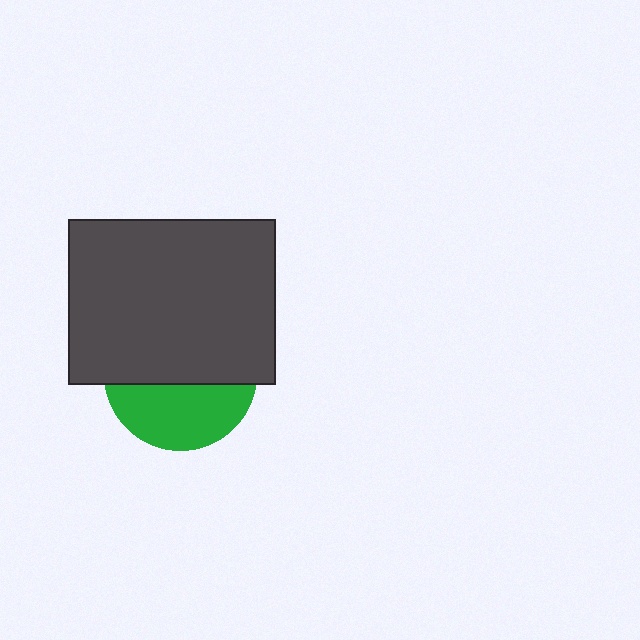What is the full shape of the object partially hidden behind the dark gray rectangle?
The partially hidden object is a green circle.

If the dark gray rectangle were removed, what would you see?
You would see the complete green circle.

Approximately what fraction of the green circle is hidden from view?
Roughly 59% of the green circle is hidden behind the dark gray rectangle.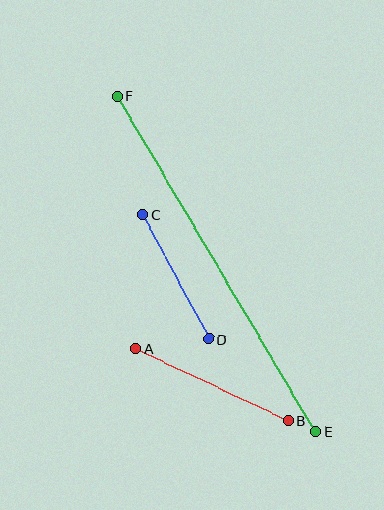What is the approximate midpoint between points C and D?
The midpoint is at approximately (176, 277) pixels.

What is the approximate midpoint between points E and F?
The midpoint is at approximately (216, 264) pixels.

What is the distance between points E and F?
The distance is approximately 390 pixels.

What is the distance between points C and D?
The distance is approximately 141 pixels.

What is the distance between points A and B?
The distance is approximately 169 pixels.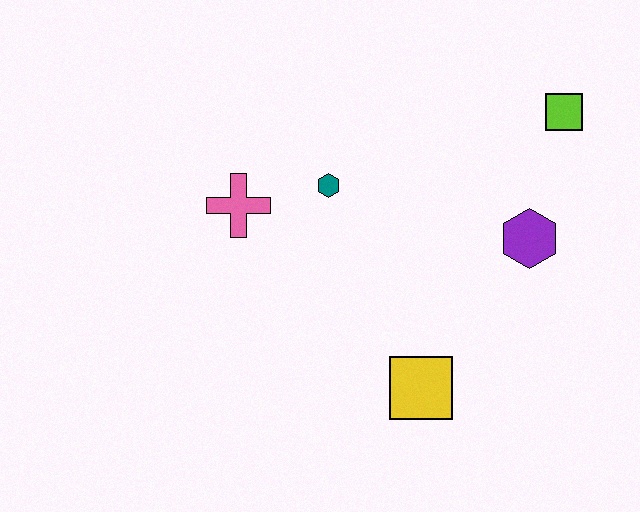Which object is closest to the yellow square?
The purple hexagon is closest to the yellow square.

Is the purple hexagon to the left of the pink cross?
No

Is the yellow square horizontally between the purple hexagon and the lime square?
No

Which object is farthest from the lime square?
The pink cross is farthest from the lime square.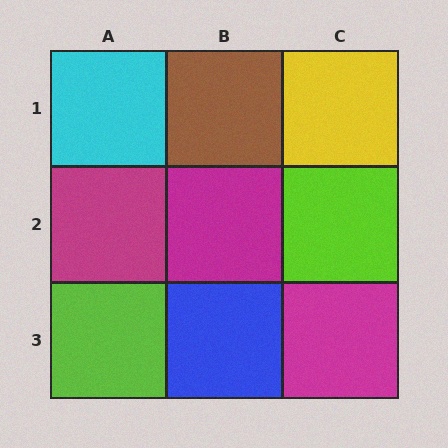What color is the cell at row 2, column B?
Magenta.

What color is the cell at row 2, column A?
Magenta.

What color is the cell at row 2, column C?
Lime.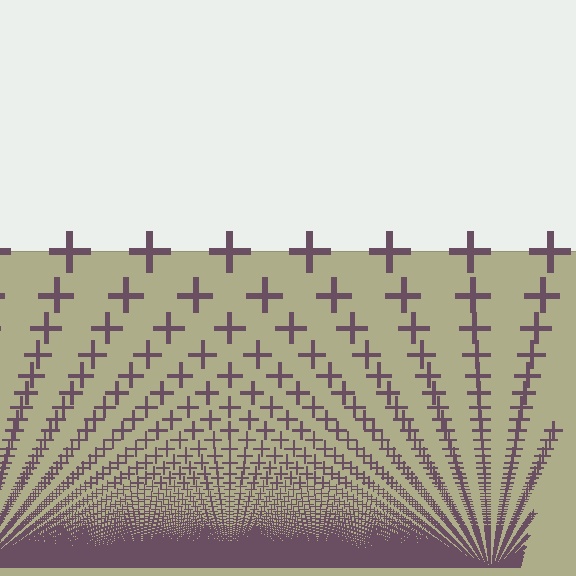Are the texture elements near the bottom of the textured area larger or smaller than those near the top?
Smaller. The gradient is inverted — elements near the bottom are smaller and denser.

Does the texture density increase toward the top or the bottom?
Density increases toward the bottom.